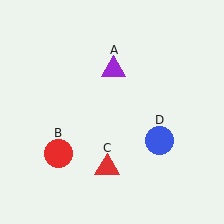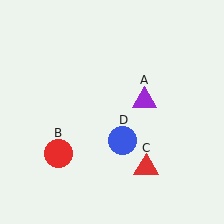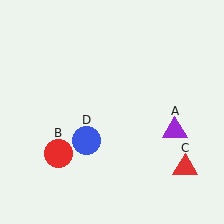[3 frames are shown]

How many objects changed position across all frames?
3 objects changed position: purple triangle (object A), red triangle (object C), blue circle (object D).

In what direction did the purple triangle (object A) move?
The purple triangle (object A) moved down and to the right.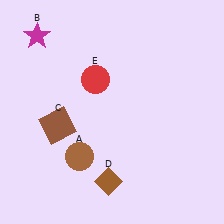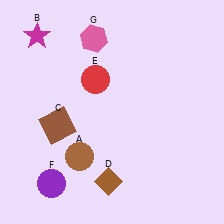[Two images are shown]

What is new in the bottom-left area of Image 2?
A purple circle (F) was added in the bottom-left area of Image 2.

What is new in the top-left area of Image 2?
A pink hexagon (G) was added in the top-left area of Image 2.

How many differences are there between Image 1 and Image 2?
There are 2 differences between the two images.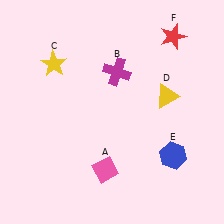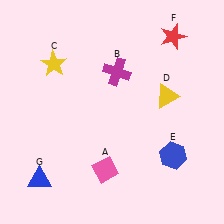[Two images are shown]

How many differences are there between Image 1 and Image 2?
There is 1 difference between the two images.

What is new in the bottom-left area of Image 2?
A blue triangle (G) was added in the bottom-left area of Image 2.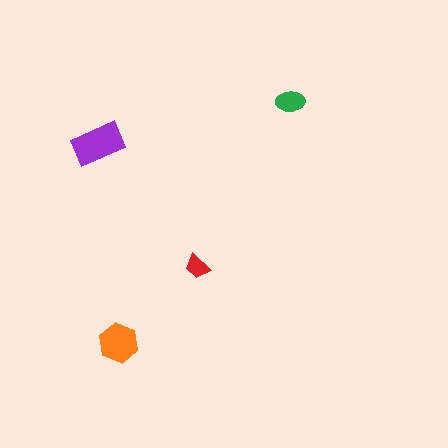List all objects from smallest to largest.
The red trapezoid, the green ellipse, the orange hexagon, the purple rectangle.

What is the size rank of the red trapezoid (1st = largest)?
4th.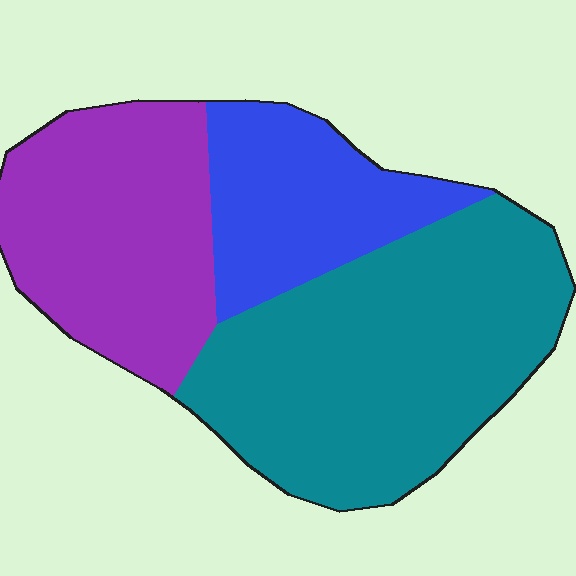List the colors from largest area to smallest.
From largest to smallest: teal, purple, blue.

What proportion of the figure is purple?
Purple covers about 30% of the figure.